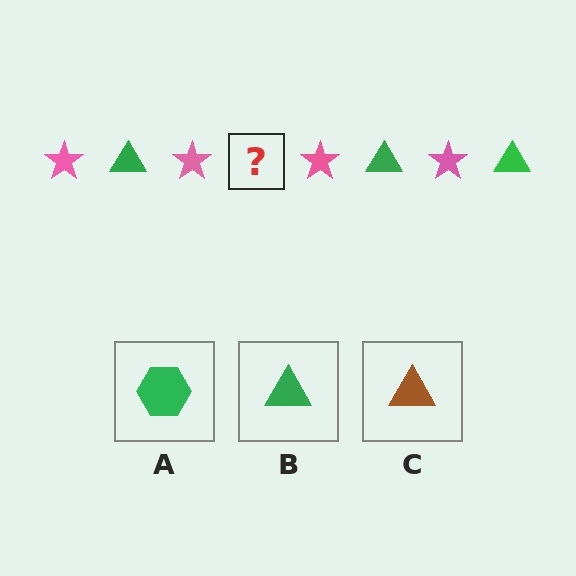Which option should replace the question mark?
Option B.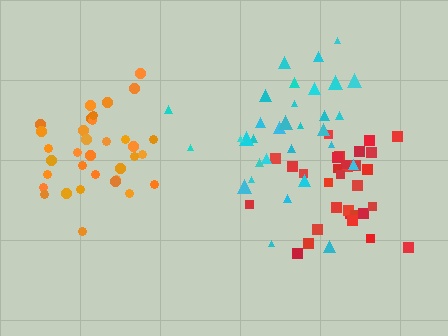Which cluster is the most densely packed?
Red.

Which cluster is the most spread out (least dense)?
Cyan.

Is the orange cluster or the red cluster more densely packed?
Red.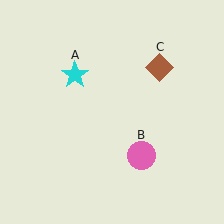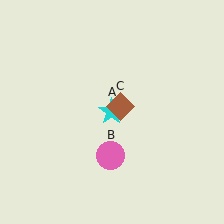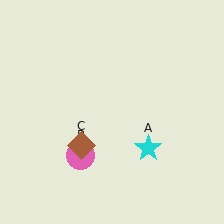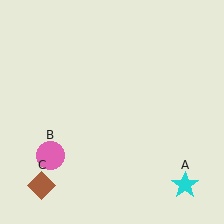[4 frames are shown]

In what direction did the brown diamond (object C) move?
The brown diamond (object C) moved down and to the left.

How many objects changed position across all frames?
3 objects changed position: cyan star (object A), pink circle (object B), brown diamond (object C).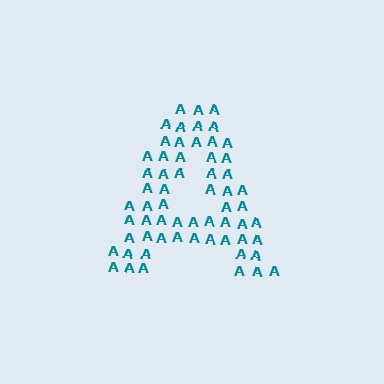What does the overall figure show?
The overall figure shows the letter A.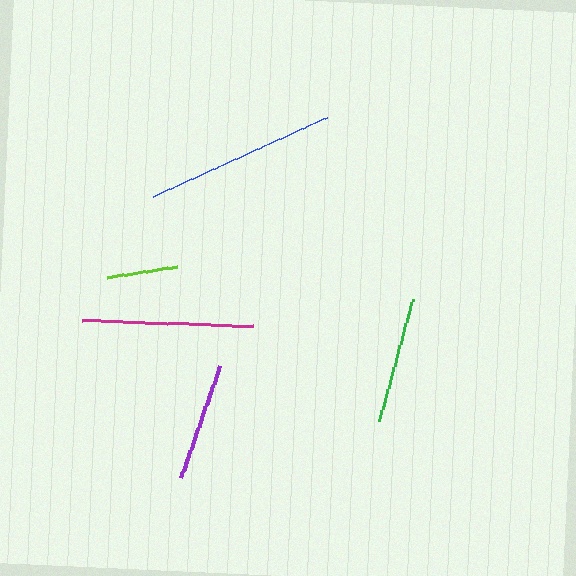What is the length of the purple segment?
The purple segment is approximately 119 pixels long.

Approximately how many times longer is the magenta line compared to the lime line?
The magenta line is approximately 2.4 times the length of the lime line.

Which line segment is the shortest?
The lime line is the shortest at approximately 70 pixels.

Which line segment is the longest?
The blue line is the longest at approximately 191 pixels.